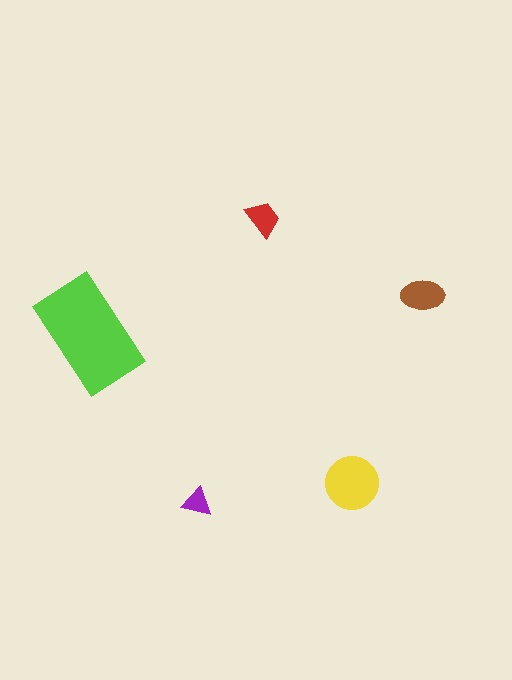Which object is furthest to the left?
The lime rectangle is leftmost.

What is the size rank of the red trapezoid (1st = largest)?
4th.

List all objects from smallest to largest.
The purple triangle, the red trapezoid, the brown ellipse, the yellow circle, the lime rectangle.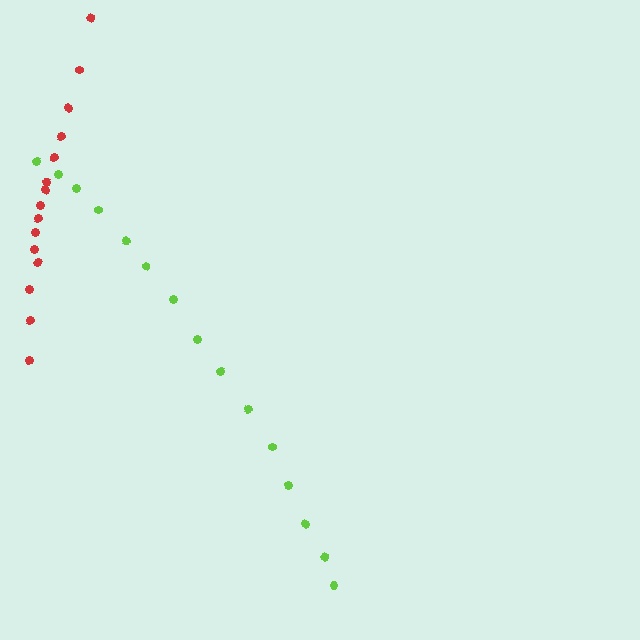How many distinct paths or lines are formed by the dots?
There are 2 distinct paths.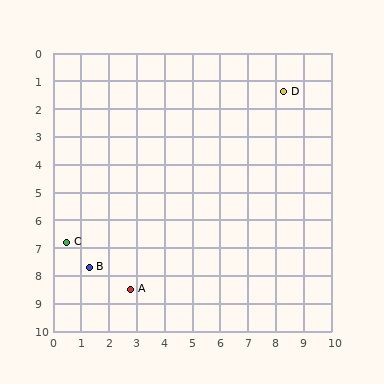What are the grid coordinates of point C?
Point C is at approximately (0.5, 6.8).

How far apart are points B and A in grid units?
Points B and A are about 1.7 grid units apart.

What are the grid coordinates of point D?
Point D is at approximately (8.3, 1.4).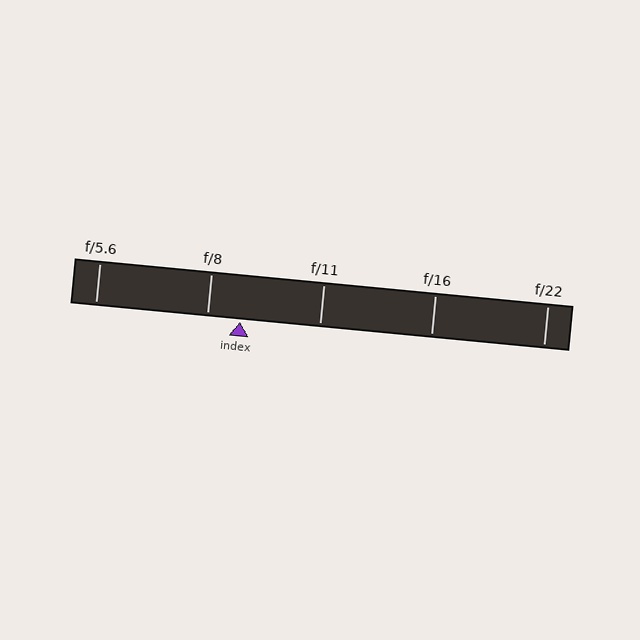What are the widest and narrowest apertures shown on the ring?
The widest aperture shown is f/5.6 and the narrowest is f/22.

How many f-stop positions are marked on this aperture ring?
There are 5 f-stop positions marked.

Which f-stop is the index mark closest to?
The index mark is closest to f/8.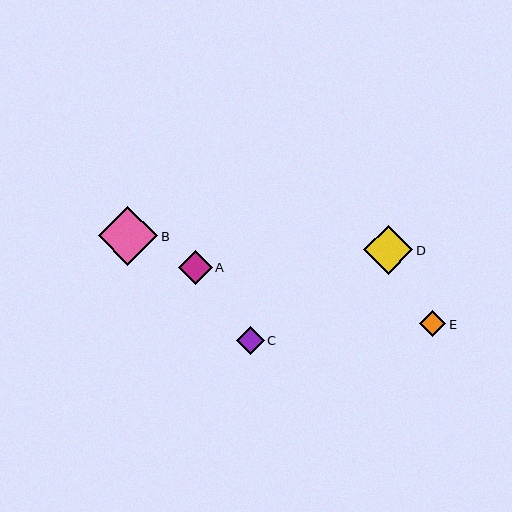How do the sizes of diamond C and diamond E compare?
Diamond C and diamond E are approximately the same size.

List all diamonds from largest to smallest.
From largest to smallest: B, D, A, C, E.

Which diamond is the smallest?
Diamond E is the smallest with a size of approximately 27 pixels.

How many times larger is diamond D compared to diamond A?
Diamond D is approximately 1.4 times the size of diamond A.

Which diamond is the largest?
Diamond B is the largest with a size of approximately 59 pixels.